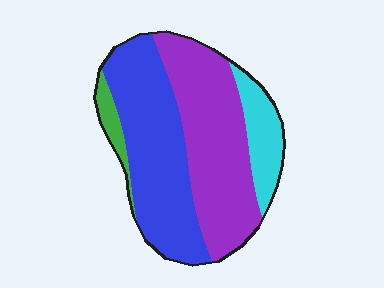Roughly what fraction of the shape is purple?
Purple covers roughly 40% of the shape.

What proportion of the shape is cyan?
Cyan takes up about one eighth (1/8) of the shape.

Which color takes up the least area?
Green, at roughly 5%.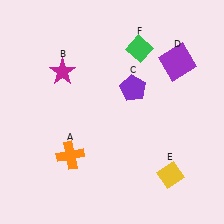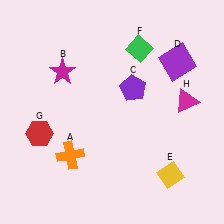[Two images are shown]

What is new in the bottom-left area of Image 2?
A red hexagon (G) was added in the bottom-left area of Image 2.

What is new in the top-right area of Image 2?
A magenta triangle (H) was added in the top-right area of Image 2.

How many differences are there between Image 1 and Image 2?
There are 2 differences between the two images.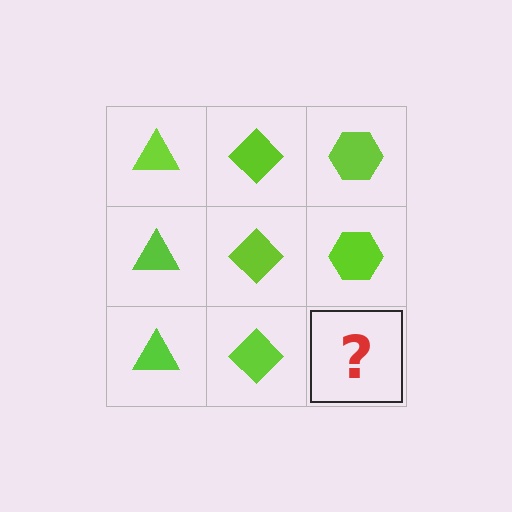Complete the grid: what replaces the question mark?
The question mark should be replaced with a lime hexagon.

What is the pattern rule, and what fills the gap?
The rule is that each column has a consistent shape. The gap should be filled with a lime hexagon.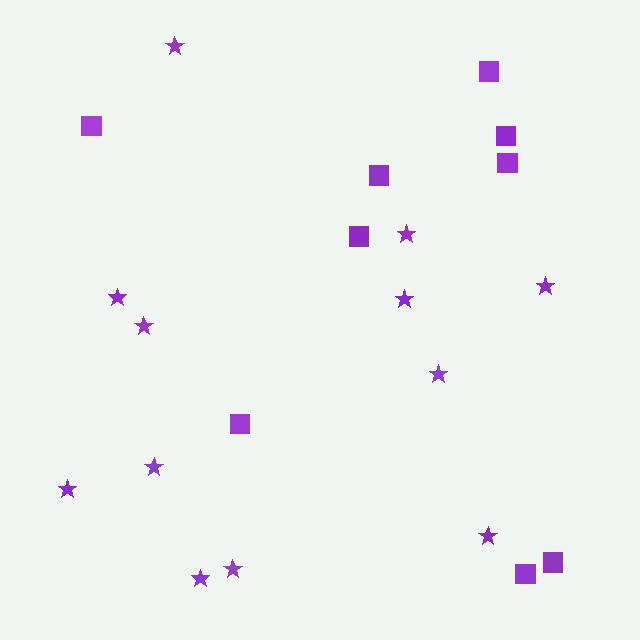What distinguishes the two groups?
There are 2 groups: one group of stars (12) and one group of squares (9).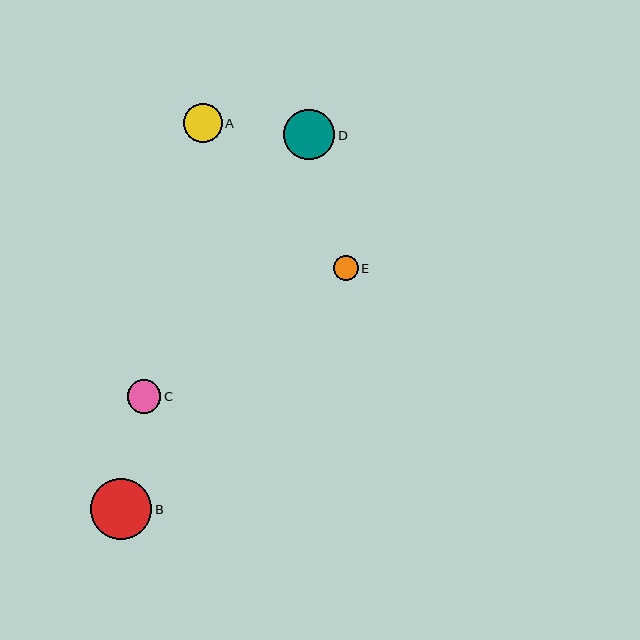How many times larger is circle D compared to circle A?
Circle D is approximately 1.3 times the size of circle A.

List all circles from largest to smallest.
From largest to smallest: B, D, A, C, E.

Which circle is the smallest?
Circle E is the smallest with a size of approximately 25 pixels.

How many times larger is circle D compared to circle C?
Circle D is approximately 1.5 times the size of circle C.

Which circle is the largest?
Circle B is the largest with a size of approximately 61 pixels.